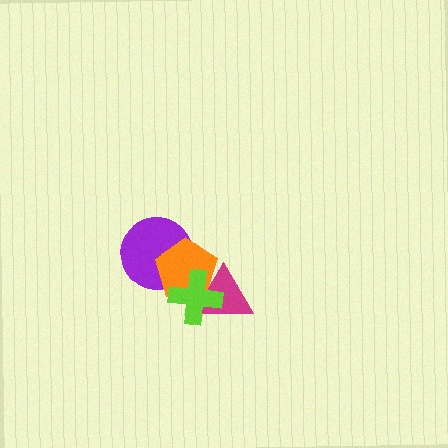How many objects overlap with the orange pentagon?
3 objects overlap with the orange pentagon.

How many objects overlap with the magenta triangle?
2 objects overlap with the magenta triangle.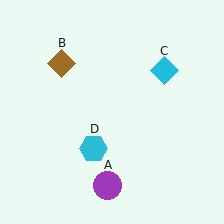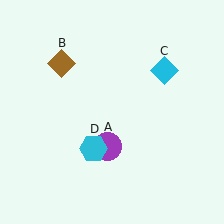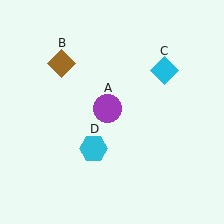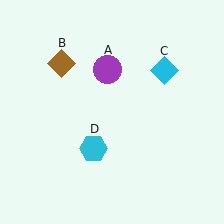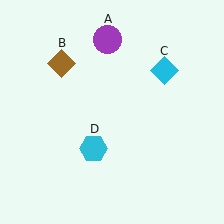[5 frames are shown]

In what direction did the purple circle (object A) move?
The purple circle (object A) moved up.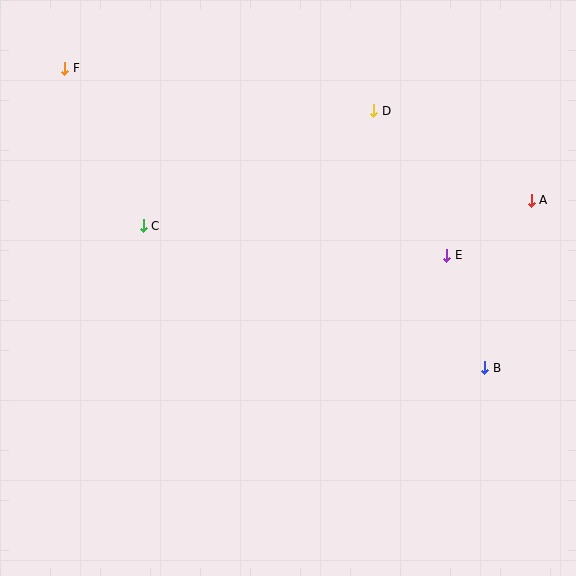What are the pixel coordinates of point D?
Point D is at (374, 111).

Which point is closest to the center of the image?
Point C at (143, 226) is closest to the center.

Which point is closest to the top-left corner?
Point F is closest to the top-left corner.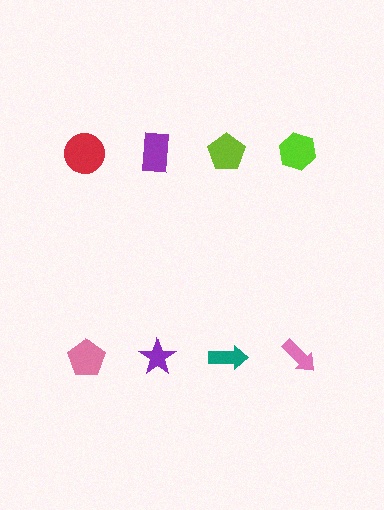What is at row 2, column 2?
A purple star.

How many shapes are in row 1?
4 shapes.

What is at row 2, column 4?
A pink arrow.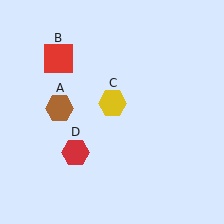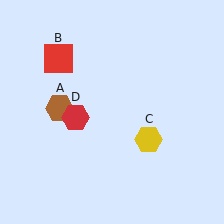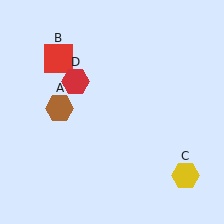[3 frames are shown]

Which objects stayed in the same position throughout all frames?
Brown hexagon (object A) and red square (object B) remained stationary.